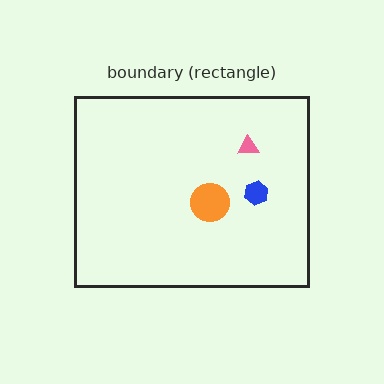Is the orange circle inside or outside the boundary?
Inside.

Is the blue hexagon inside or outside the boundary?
Inside.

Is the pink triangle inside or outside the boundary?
Inside.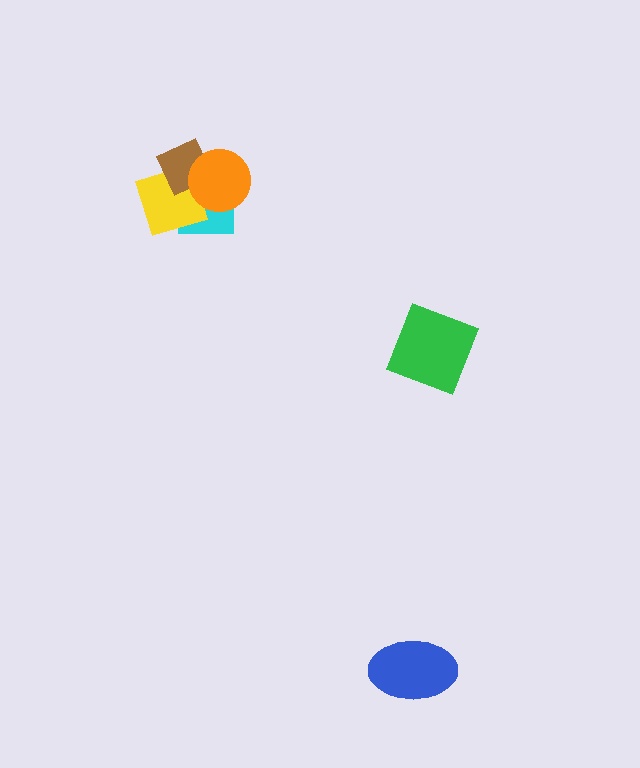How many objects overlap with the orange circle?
3 objects overlap with the orange circle.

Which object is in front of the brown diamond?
The orange circle is in front of the brown diamond.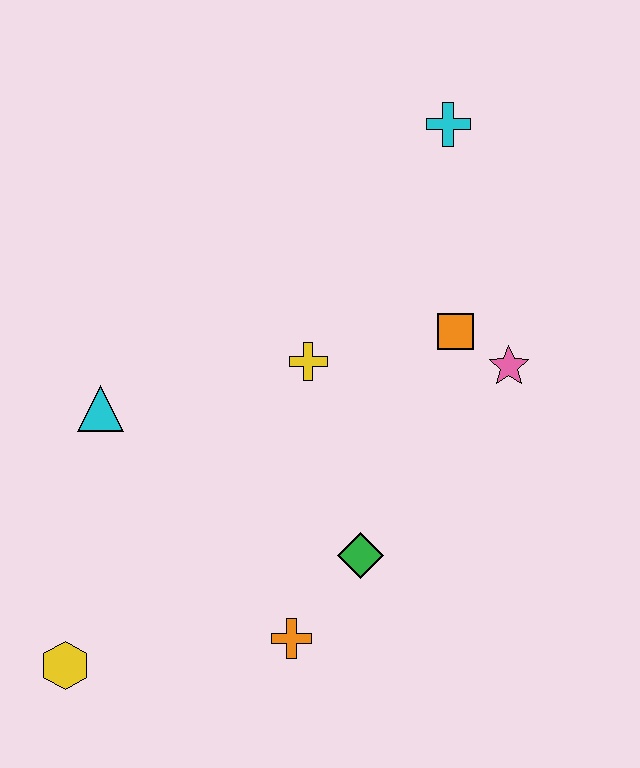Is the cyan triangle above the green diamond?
Yes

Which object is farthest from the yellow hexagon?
The cyan cross is farthest from the yellow hexagon.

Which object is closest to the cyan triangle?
The yellow cross is closest to the cyan triangle.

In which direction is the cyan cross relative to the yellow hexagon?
The cyan cross is above the yellow hexagon.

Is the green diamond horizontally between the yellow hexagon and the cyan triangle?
No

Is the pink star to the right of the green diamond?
Yes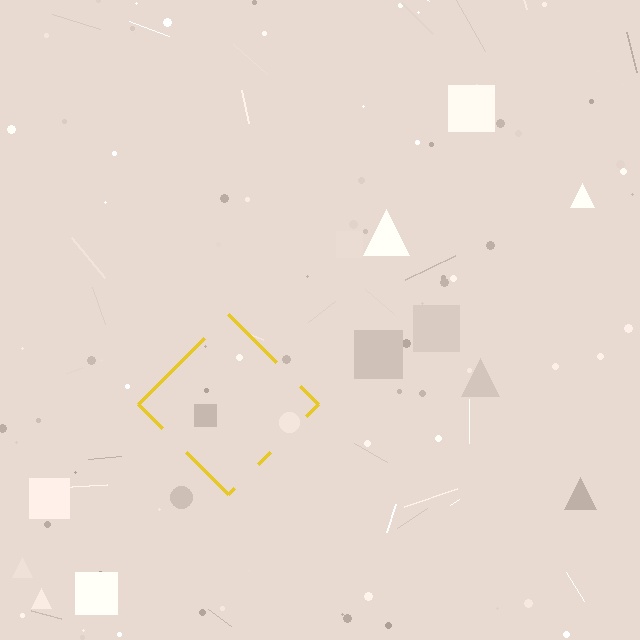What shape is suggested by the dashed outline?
The dashed outline suggests a diamond.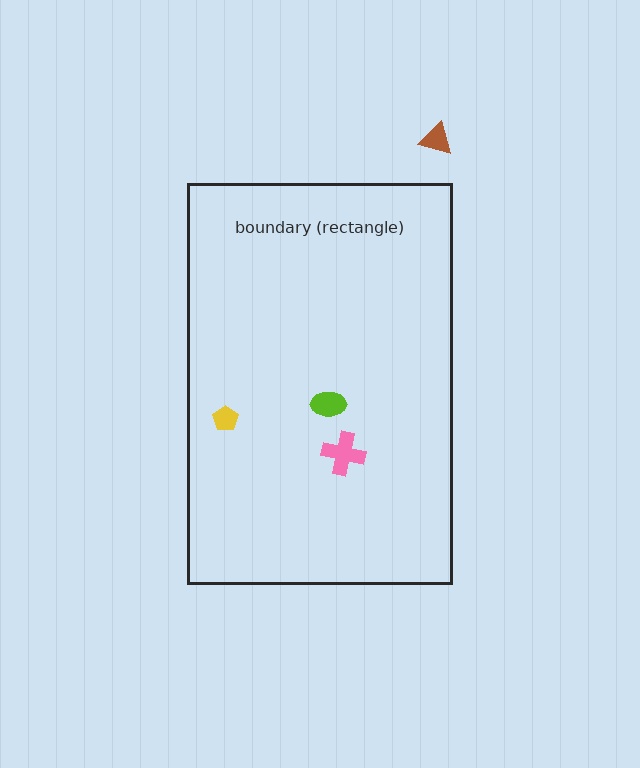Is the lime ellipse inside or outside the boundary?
Inside.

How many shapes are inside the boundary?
3 inside, 1 outside.